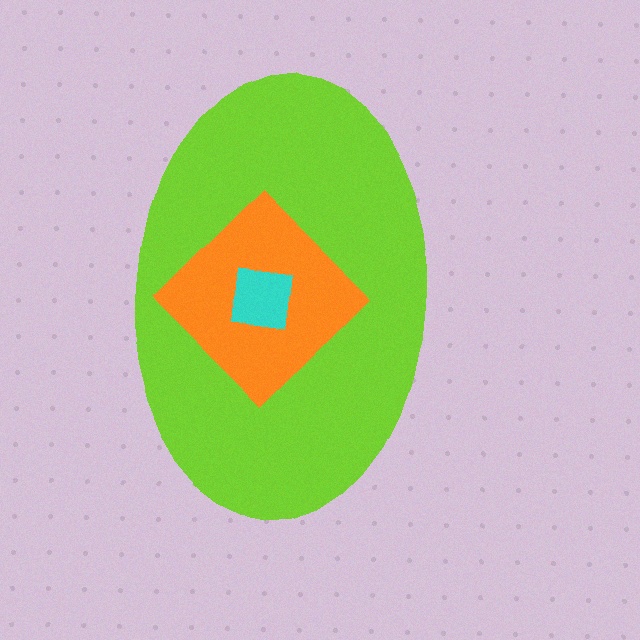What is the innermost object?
The cyan square.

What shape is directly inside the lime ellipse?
The orange diamond.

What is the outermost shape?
The lime ellipse.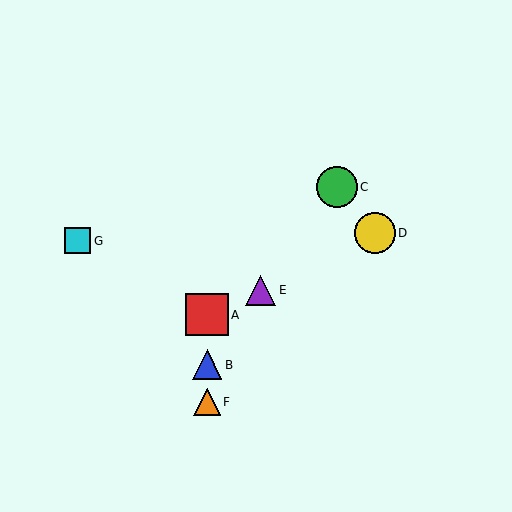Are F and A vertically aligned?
Yes, both are at x≈207.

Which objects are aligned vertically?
Objects A, B, F are aligned vertically.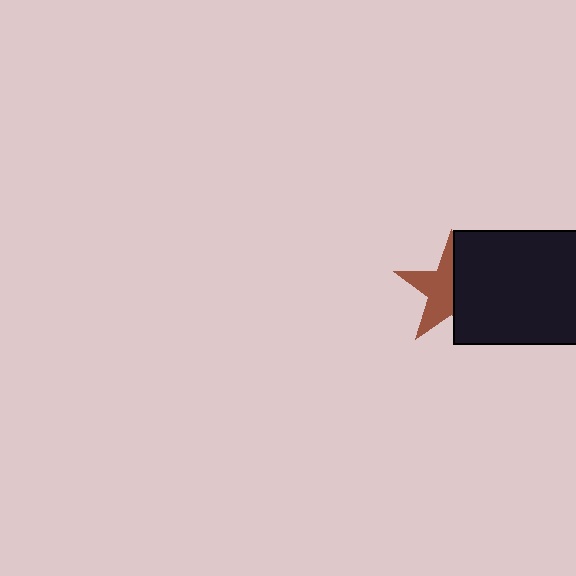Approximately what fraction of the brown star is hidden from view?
Roughly 46% of the brown star is hidden behind the black rectangle.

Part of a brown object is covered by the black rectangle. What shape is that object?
It is a star.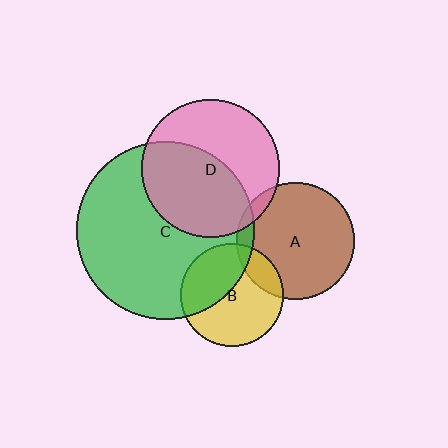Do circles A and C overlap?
Yes.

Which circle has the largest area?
Circle C (green).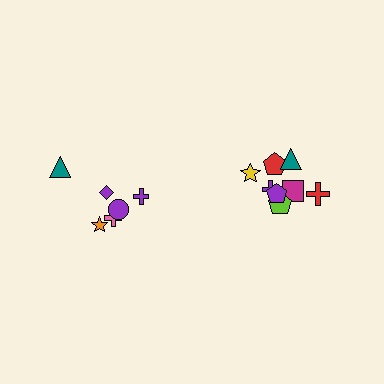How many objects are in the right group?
There are 8 objects.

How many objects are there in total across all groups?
There are 14 objects.